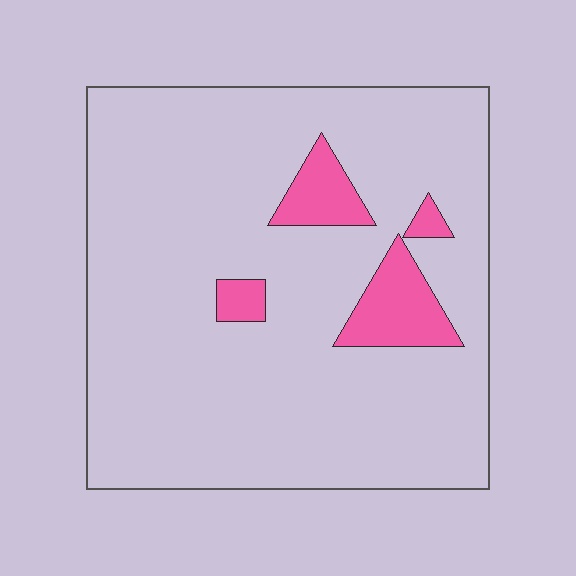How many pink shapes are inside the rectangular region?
4.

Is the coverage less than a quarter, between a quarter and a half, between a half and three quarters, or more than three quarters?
Less than a quarter.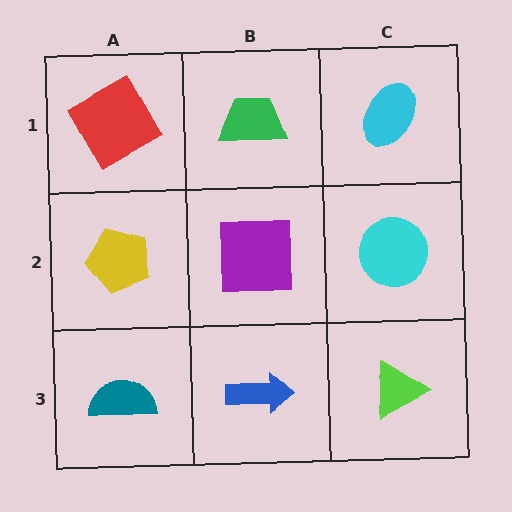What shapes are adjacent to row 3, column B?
A purple square (row 2, column B), a teal semicircle (row 3, column A), a lime triangle (row 3, column C).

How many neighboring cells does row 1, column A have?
2.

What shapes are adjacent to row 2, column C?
A cyan ellipse (row 1, column C), a lime triangle (row 3, column C), a purple square (row 2, column B).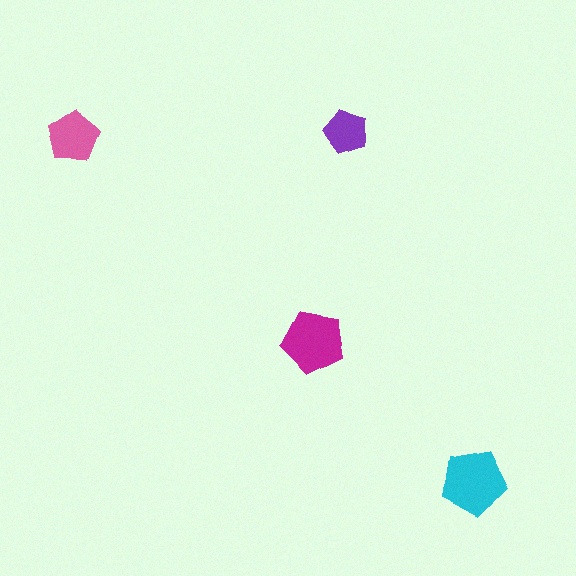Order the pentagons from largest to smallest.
the cyan one, the magenta one, the pink one, the purple one.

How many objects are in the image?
There are 4 objects in the image.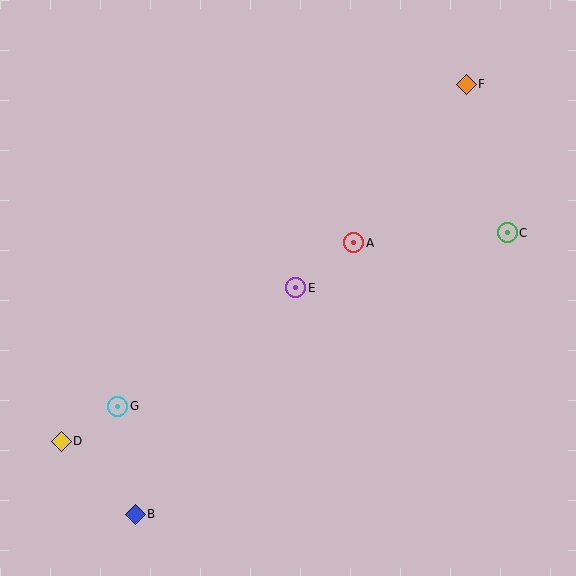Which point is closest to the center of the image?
Point E at (296, 288) is closest to the center.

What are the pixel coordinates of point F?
Point F is at (466, 84).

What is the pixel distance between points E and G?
The distance between E and G is 214 pixels.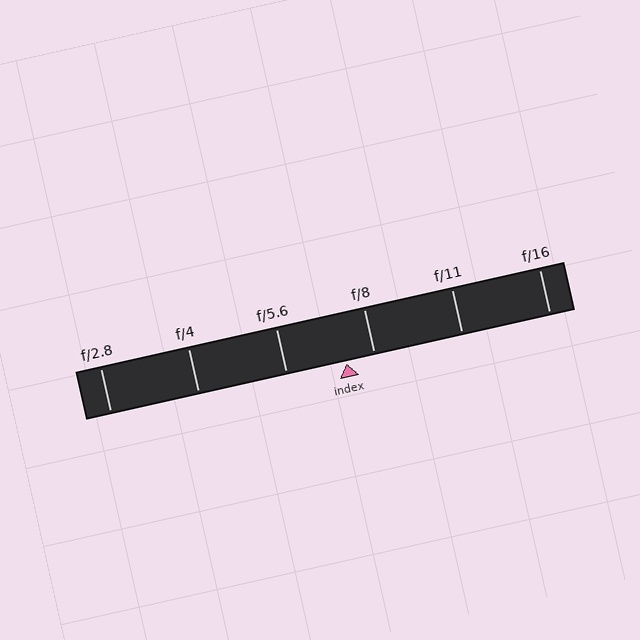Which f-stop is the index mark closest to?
The index mark is closest to f/8.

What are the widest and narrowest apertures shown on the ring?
The widest aperture shown is f/2.8 and the narrowest is f/16.